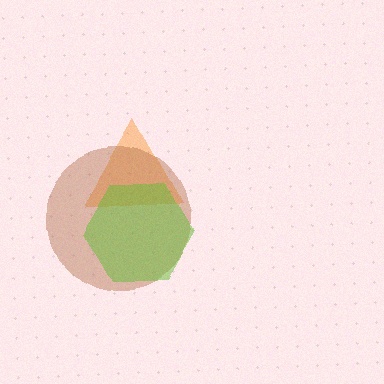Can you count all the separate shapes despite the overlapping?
Yes, there are 3 separate shapes.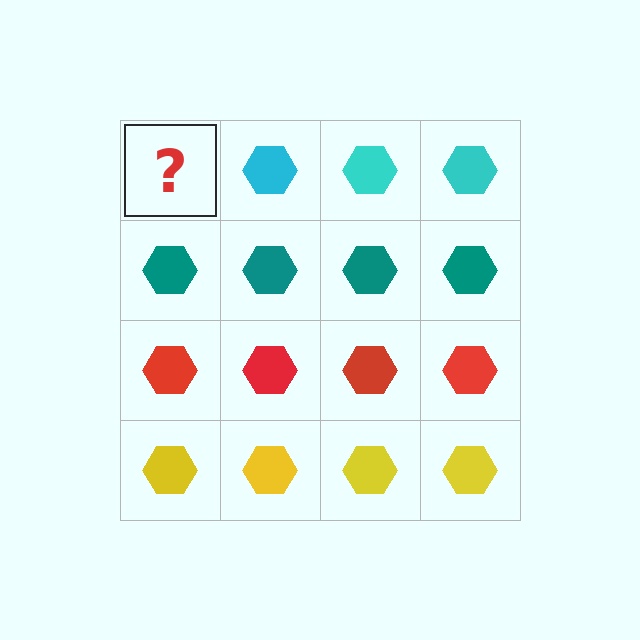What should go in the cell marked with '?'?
The missing cell should contain a cyan hexagon.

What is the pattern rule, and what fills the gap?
The rule is that each row has a consistent color. The gap should be filled with a cyan hexagon.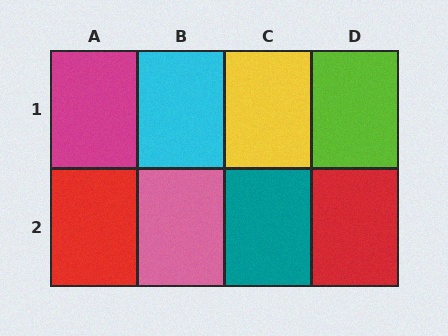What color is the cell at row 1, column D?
Lime.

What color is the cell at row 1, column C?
Yellow.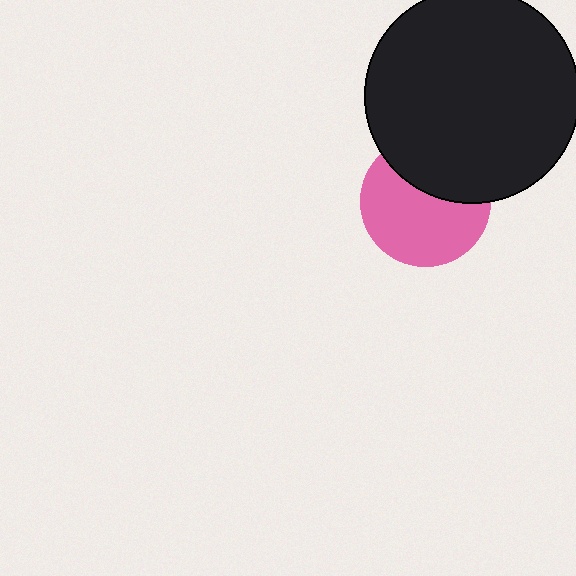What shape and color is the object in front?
The object in front is a black circle.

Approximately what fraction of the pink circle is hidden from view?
Roughly 37% of the pink circle is hidden behind the black circle.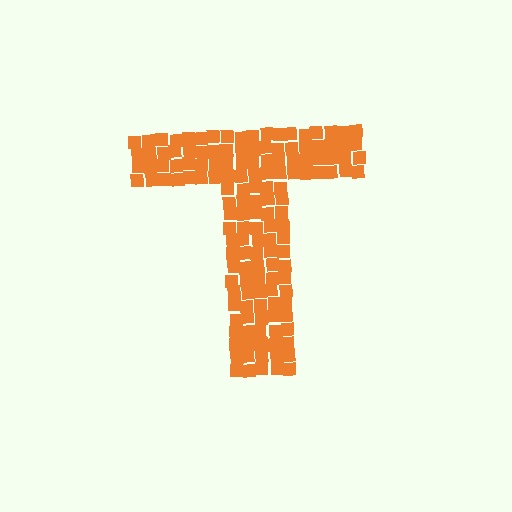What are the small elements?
The small elements are squares.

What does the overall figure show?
The overall figure shows the letter T.